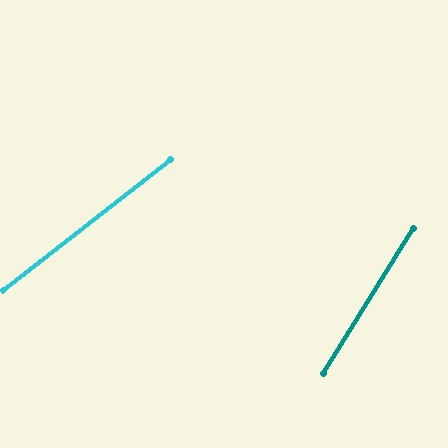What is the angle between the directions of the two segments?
Approximately 20 degrees.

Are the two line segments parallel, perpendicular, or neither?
Neither parallel nor perpendicular — they differ by about 20°.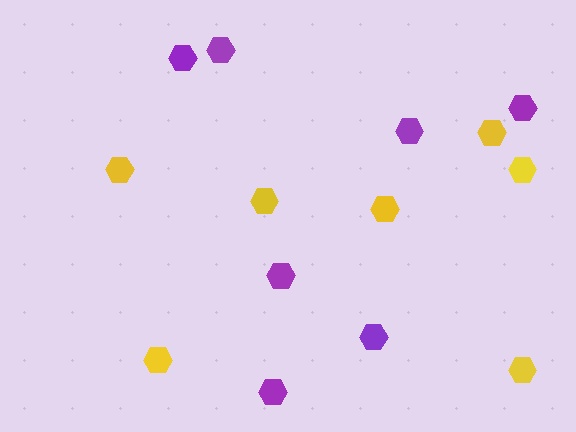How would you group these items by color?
There are 2 groups: one group of yellow hexagons (7) and one group of purple hexagons (7).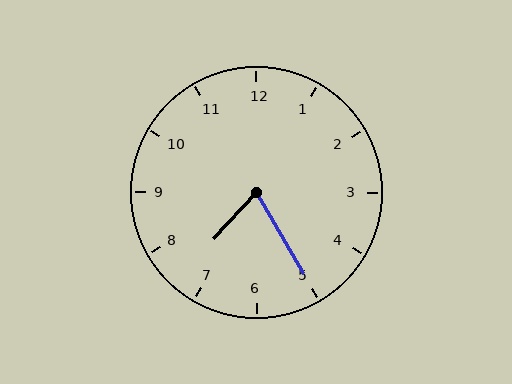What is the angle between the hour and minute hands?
Approximately 72 degrees.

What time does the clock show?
7:25.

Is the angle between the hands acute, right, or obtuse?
It is acute.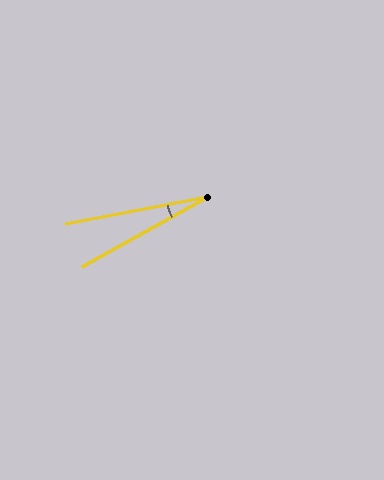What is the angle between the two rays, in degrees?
Approximately 18 degrees.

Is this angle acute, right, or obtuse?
It is acute.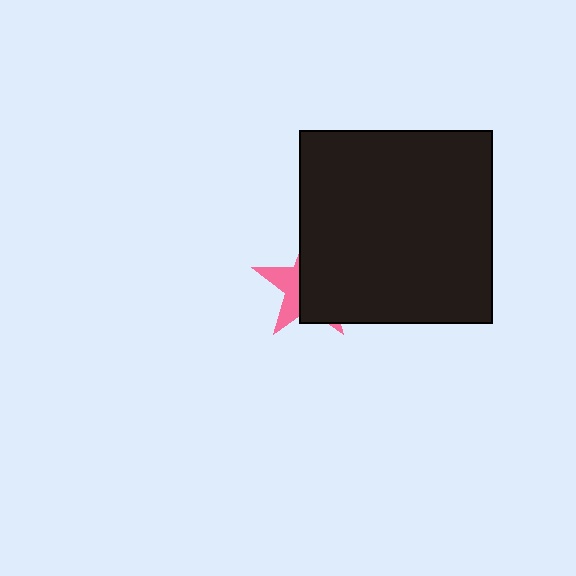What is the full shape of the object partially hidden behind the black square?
The partially hidden object is a pink star.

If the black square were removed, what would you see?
You would see the complete pink star.